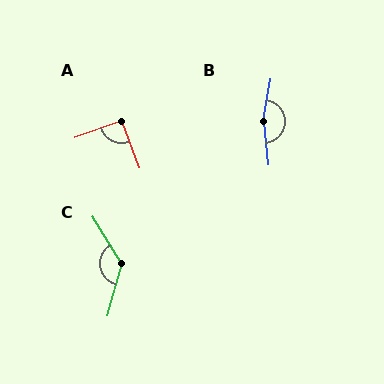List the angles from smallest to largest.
A (92°), C (133°), B (164°).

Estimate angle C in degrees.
Approximately 133 degrees.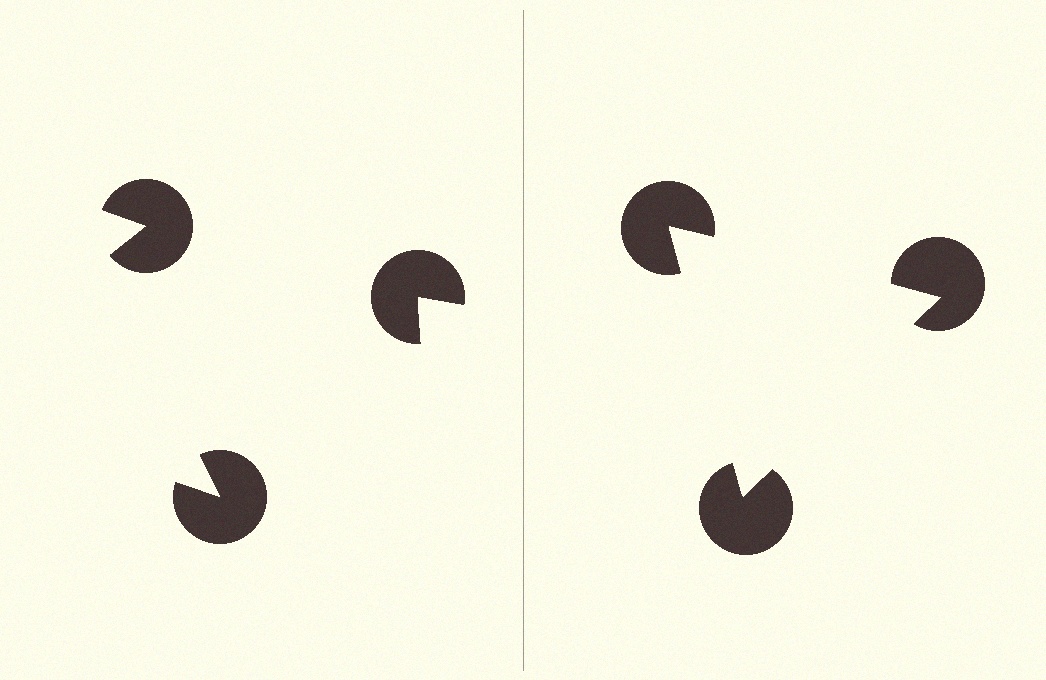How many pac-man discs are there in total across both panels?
6 — 3 on each side.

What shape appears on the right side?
An illusory triangle.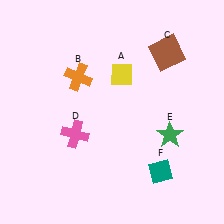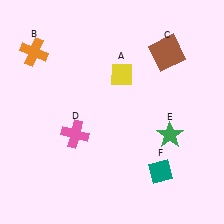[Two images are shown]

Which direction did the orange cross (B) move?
The orange cross (B) moved left.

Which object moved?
The orange cross (B) moved left.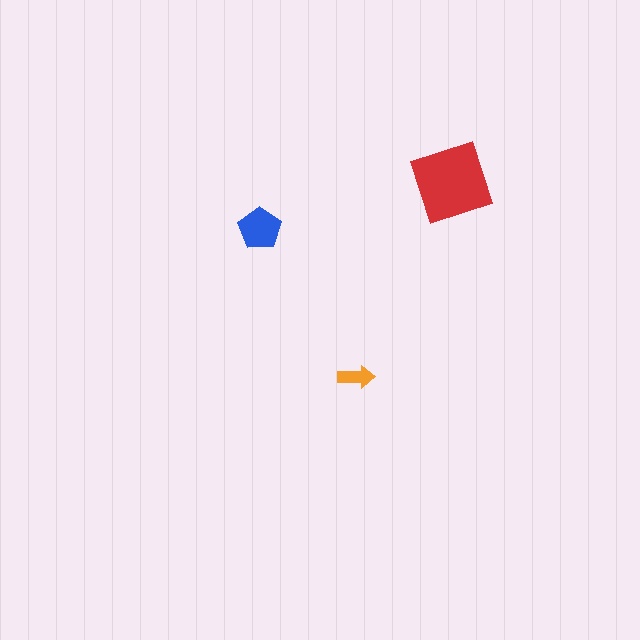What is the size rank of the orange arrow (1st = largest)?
3rd.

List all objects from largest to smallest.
The red diamond, the blue pentagon, the orange arrow.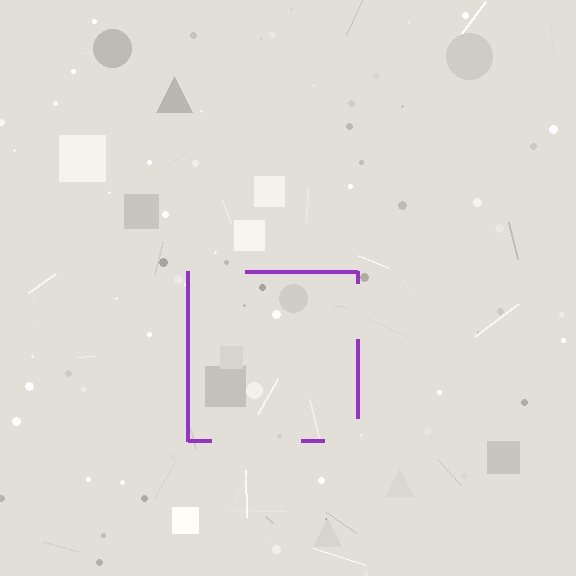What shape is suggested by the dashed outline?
The dashed outline suggests a square.